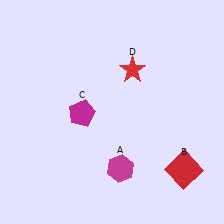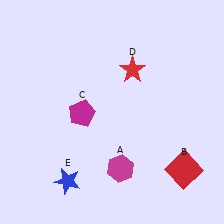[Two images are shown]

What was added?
A blue star (E) was added in Image 2.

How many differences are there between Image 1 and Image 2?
There is 1 difference between the two images.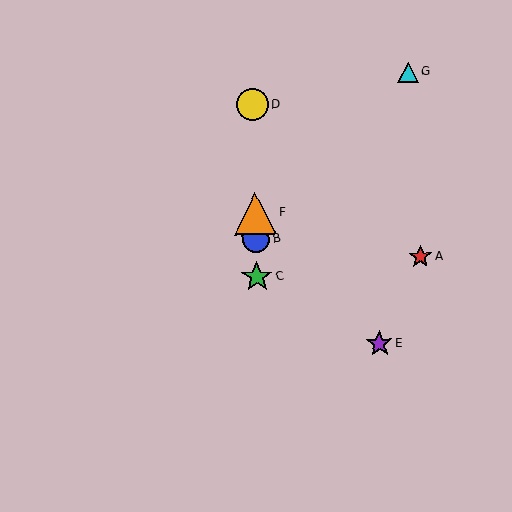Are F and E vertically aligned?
No, F is at x≈255 and E is at x≈380.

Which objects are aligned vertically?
Objects B, C, D, F are aligned vertically.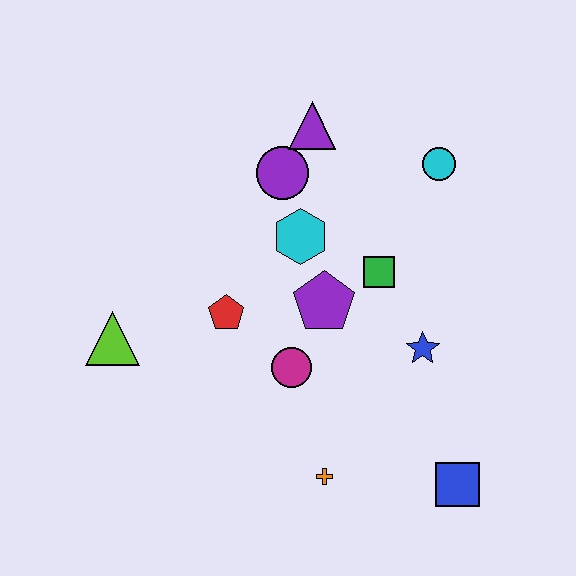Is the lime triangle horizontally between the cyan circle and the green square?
No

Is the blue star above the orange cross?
Yes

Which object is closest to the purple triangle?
The purple circle is closest to the purple triangle.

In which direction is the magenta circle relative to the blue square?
The magenta circle is to the left of the blue square.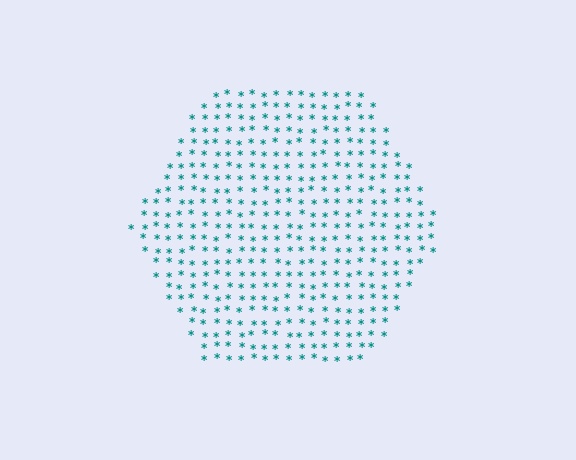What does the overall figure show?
The overall figure shows a hexagon.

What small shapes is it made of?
It is made of small asterisks.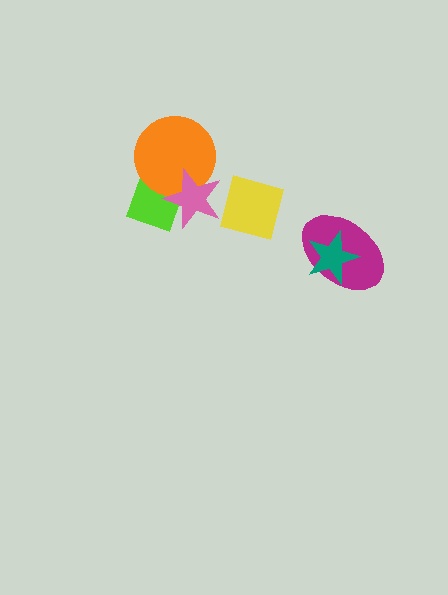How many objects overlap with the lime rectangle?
2 objects overlap with the lime rectangle.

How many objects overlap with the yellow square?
0 objects overlap with the yellow square.